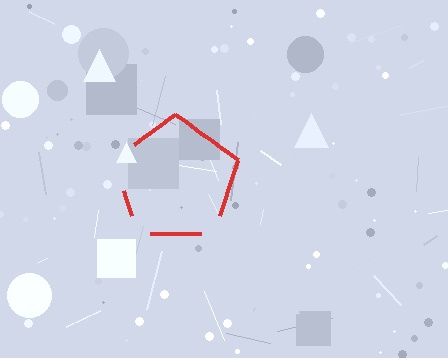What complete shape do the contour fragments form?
The contour fragments form a pentagon.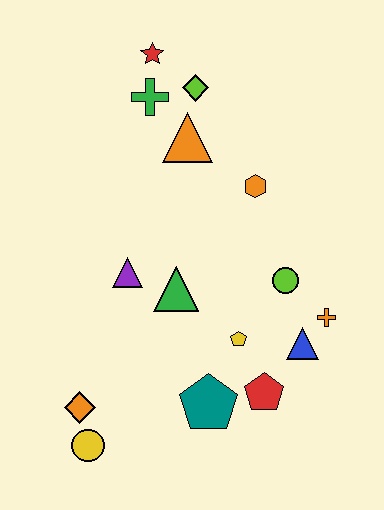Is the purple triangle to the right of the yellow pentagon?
No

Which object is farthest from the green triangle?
The red star is farthest from the green triangle.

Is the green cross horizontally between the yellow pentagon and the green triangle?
No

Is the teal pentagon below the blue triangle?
Yes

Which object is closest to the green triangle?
The purple triangle is closest to the green triangle.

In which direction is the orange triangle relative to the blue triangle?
The orange triangle is above the blue triangle.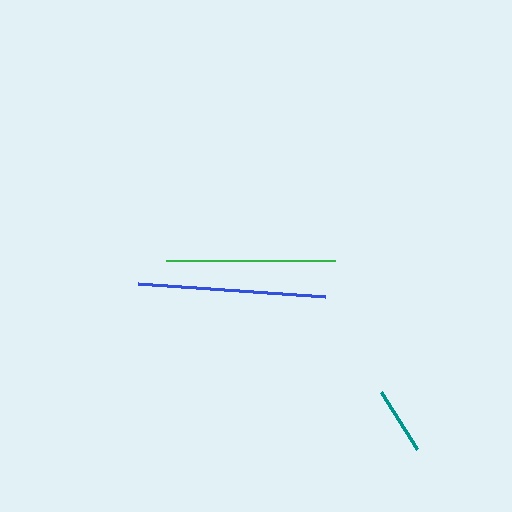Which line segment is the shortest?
The teal line is the shortest at approximately 67 pixels.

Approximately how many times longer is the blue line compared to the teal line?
The blue line is approximately 2.8 times the length of the teal line.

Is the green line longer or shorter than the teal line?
The green line is longer than the teal line.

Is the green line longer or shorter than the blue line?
The blue line is longer than the green line.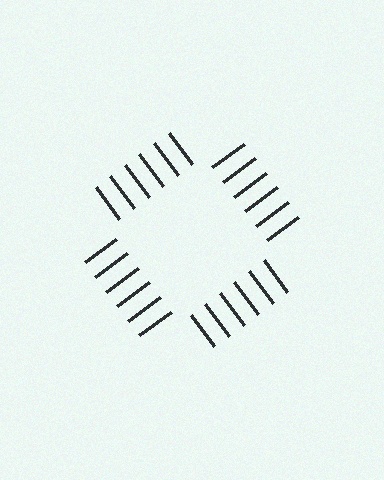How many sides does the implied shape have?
4 sides — the line-ends trace a square.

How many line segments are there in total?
24 — 6 along each of the 4 edges.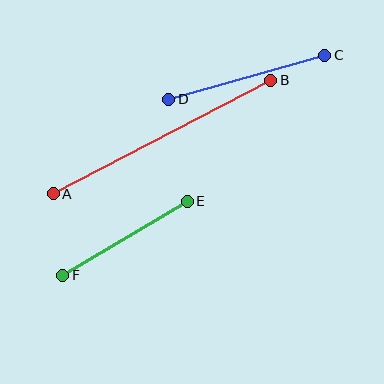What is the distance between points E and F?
The distance is approximately 145 pixels.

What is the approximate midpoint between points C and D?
The midpoint is at approximately (247, 77) pixels.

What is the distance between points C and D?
The distance is approximately 162 pixels.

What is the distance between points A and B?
The distance is approximately 245 pixels.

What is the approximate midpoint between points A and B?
The midpoint is at approximately (162, 137) pixels.